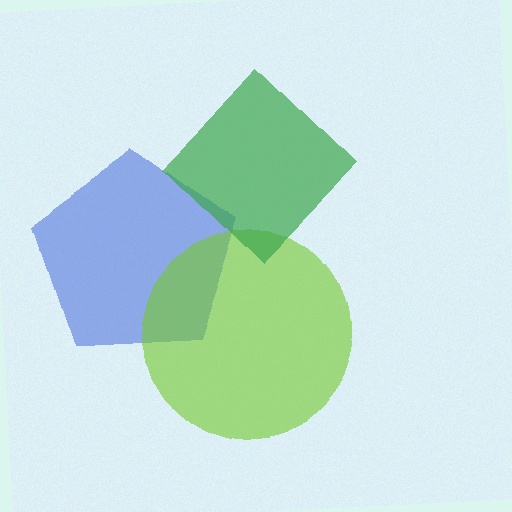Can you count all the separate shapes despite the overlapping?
Yes, there are 3 separate shapes.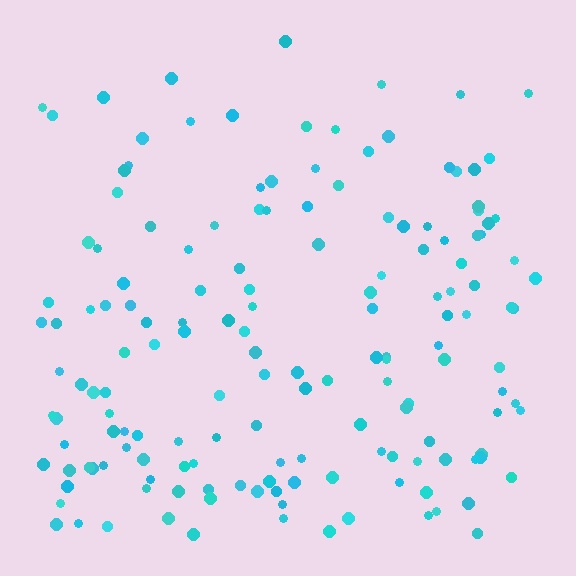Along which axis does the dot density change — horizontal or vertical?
Vertical.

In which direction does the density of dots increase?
From top to bottom, with the bottom side densest.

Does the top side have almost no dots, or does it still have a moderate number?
Still a moderate number, just noticeably fewer than the bottom.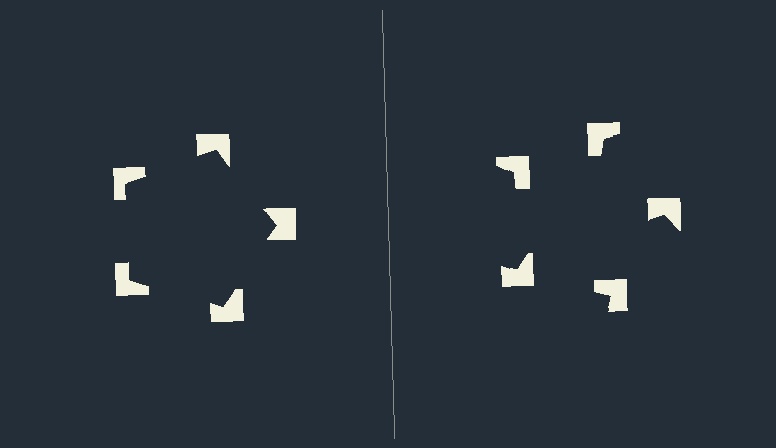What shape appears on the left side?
An illusory pentagon.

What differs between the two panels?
The notched squares are positioned identically on both sides; only the wedge orientations differ. On the left they align to a pentagon; on the right they are misaligned.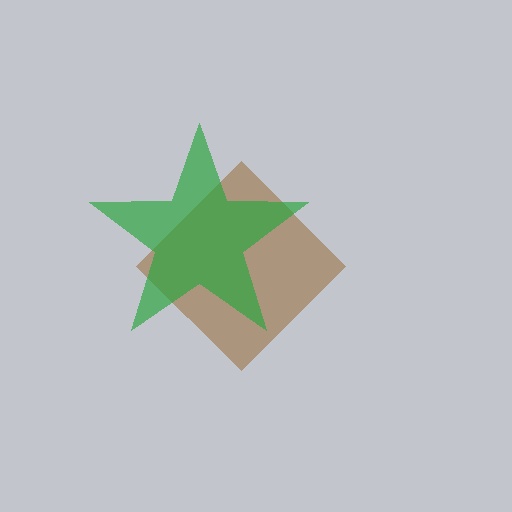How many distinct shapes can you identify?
There are 2 distinct shapes: a brown diamond, a green star.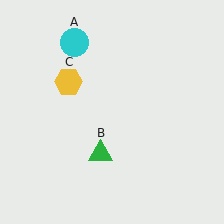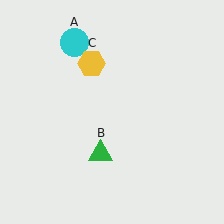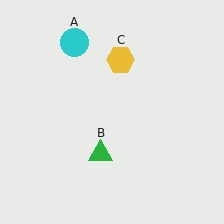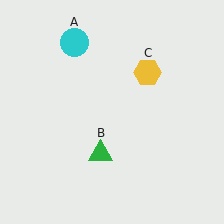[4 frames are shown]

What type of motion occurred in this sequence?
The yellow hexagon (object C) rotated clockwise around the center of the scene.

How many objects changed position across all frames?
1 object changed position: yellow hexagon (object C).